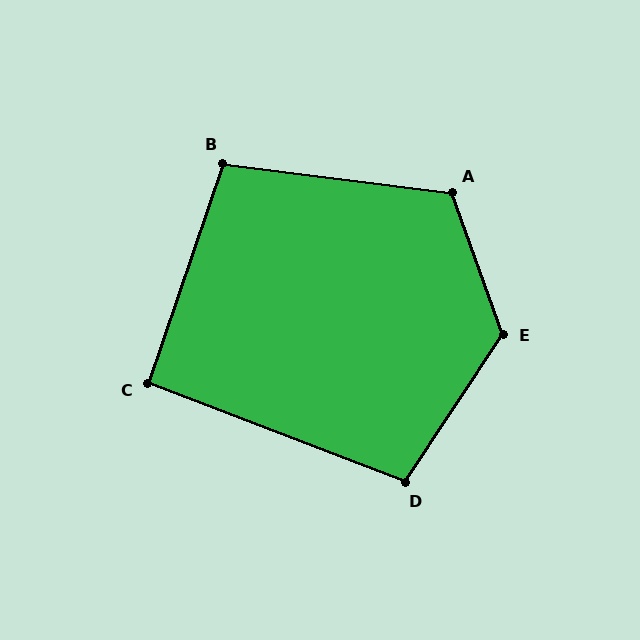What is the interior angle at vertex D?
Approximately 102 degrees (obtuse).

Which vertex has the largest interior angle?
E, at approximately 127 degrees.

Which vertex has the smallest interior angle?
C, at approximately 92 degrees.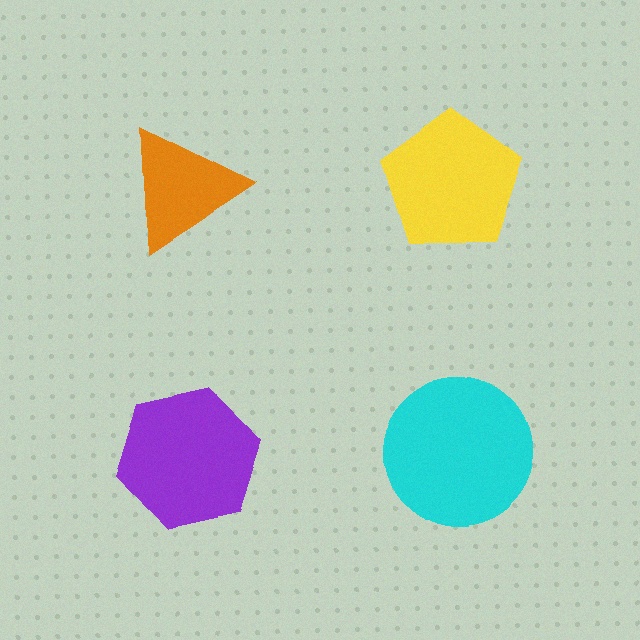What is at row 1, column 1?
An orange triangle.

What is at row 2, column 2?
A cyan circle.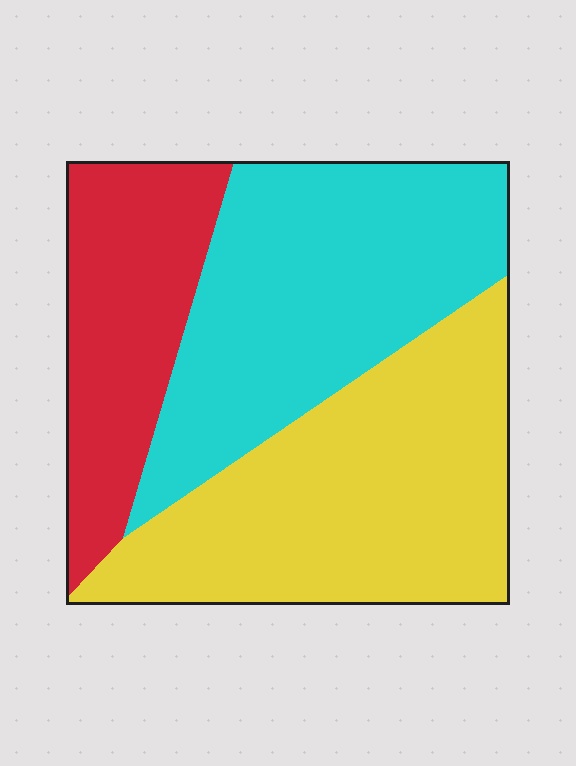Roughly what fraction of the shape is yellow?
Yellow takes up about two fifths (2/5) of the shape.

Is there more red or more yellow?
Yellow.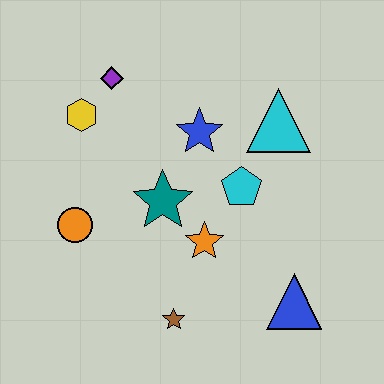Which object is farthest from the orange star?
The purple diamond is farthest from the orange star.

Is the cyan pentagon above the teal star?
Yes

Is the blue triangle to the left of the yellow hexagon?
No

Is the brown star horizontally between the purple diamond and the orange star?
Yes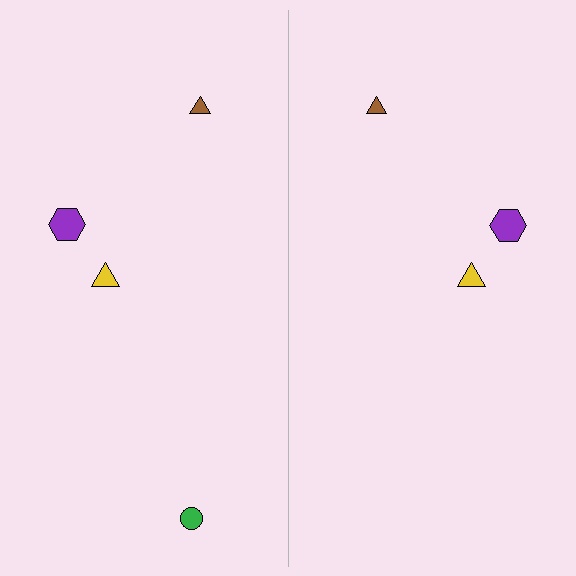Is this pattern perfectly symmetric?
No, the pattern is not perfectly symmetric. A green circle is missing from the right side.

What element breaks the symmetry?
A green circle is missing from the right side.